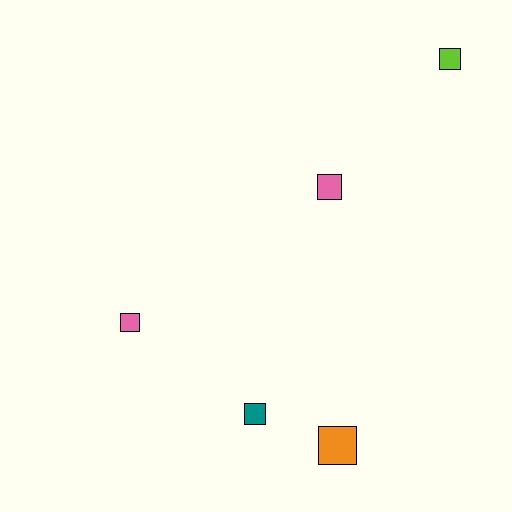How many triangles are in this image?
There are no triangles.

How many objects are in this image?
There are 5 objects.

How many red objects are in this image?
There are no red objects.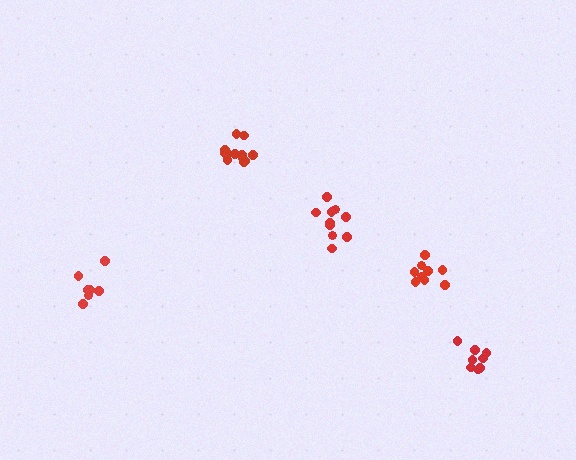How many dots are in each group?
Group 1: 8 dots, Group 2: 12 dots, Group 3: 10 dots, Group 4: 7 dots, Group 5: 9 dots (46 total).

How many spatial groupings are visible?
There are 5 spatial groupings.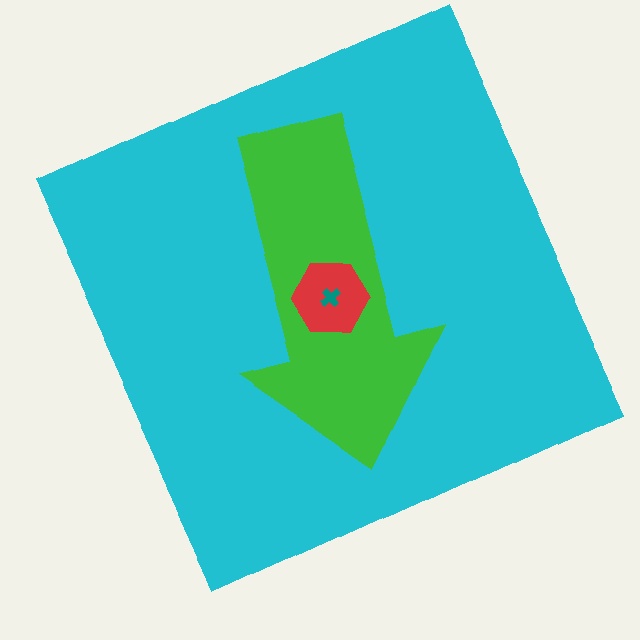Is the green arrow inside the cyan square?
Yes.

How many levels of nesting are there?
4.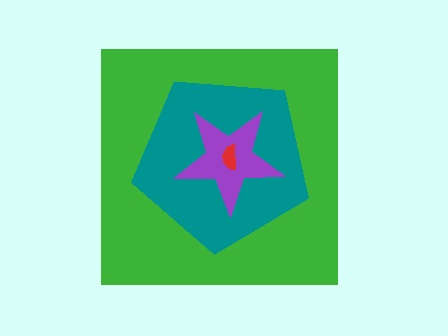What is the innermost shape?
The red semicircle.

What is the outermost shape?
The green square.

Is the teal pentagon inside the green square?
Yes.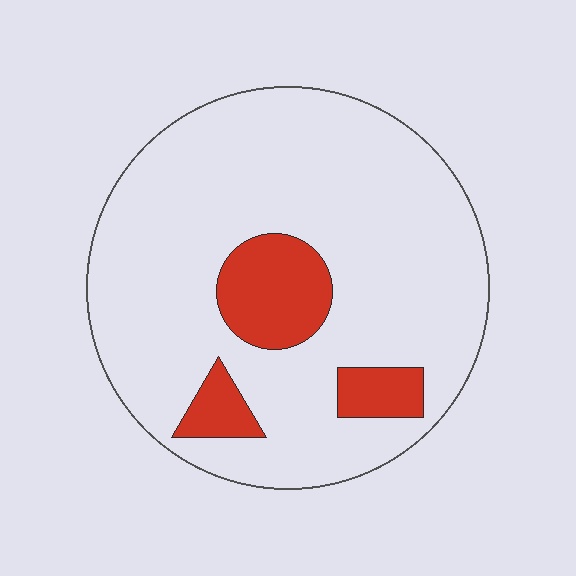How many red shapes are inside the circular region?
3.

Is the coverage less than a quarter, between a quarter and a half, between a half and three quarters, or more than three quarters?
Less than a quarter.